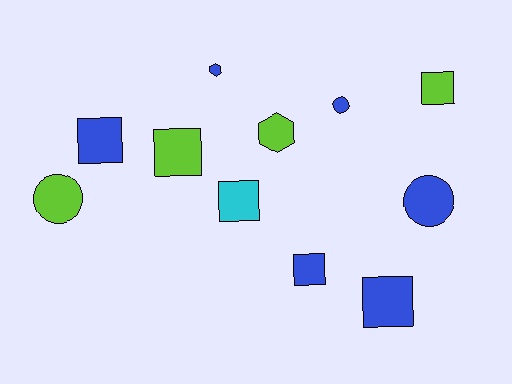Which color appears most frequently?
Blue, with 6 objects.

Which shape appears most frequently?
Square, with 6 objects.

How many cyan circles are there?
There are no cyan circles.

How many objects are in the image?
There are 11 objects.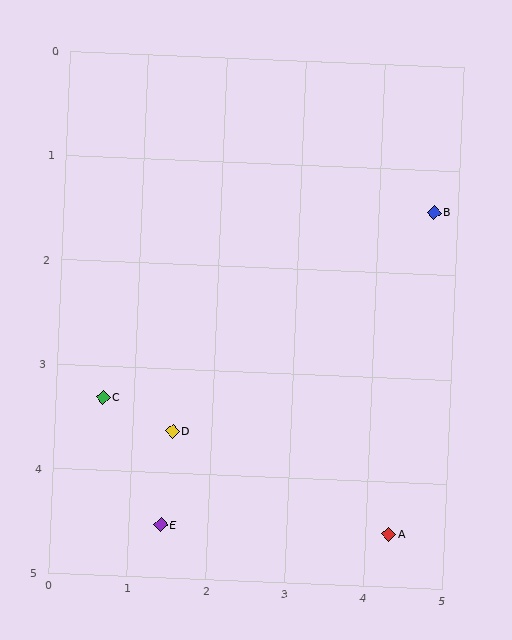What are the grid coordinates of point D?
Point D is at approximately (1.5, 3.6).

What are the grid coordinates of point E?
Point E is at approximately (1.4, 4.5).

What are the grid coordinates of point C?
Point C is at approximately (0.6, 3.3).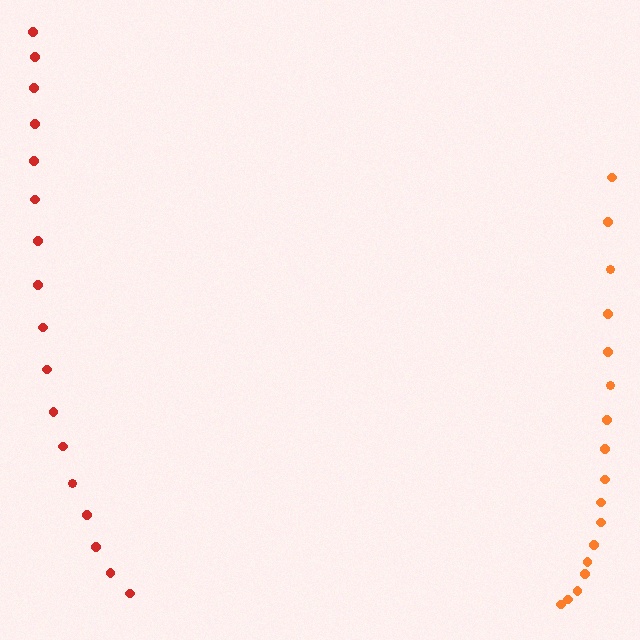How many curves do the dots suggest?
There are 2 distinct paths.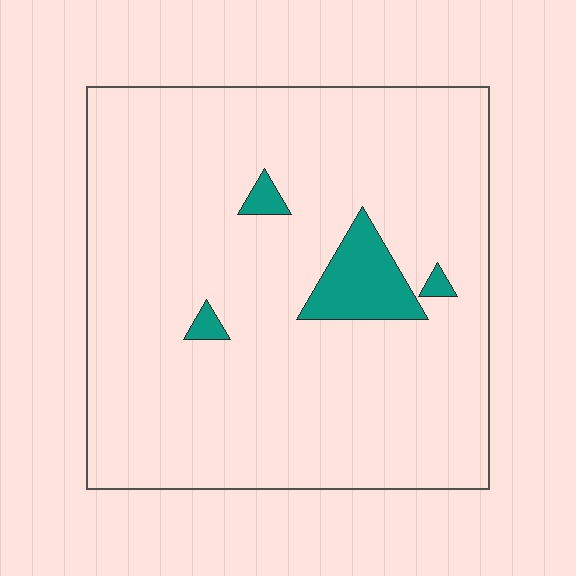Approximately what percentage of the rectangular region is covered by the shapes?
Approximately 5%.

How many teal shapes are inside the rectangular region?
4.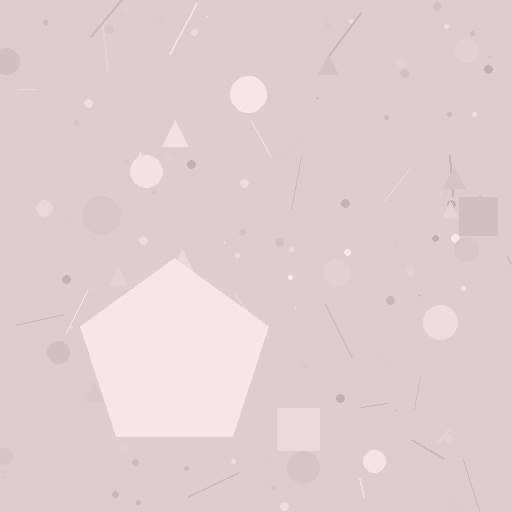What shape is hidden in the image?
A pentagon is hidden in the image.